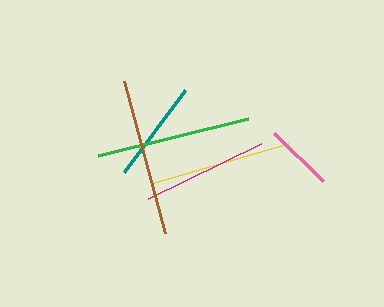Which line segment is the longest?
The brown line is the longest at approximately 157 pixels.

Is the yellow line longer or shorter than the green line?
The green line is longer than the yellow line.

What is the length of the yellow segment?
The yellow segment is approximately 144 pixels long.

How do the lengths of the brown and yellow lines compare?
The brown and yellow lines are approximately the same length.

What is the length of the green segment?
The green segment is approximately 155 pixels long.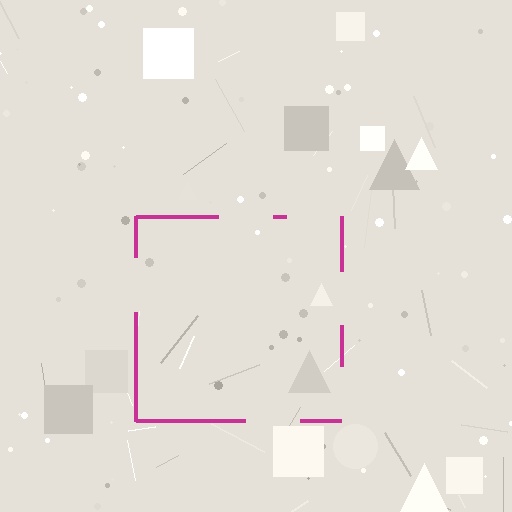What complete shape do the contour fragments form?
The contour fragments form a square.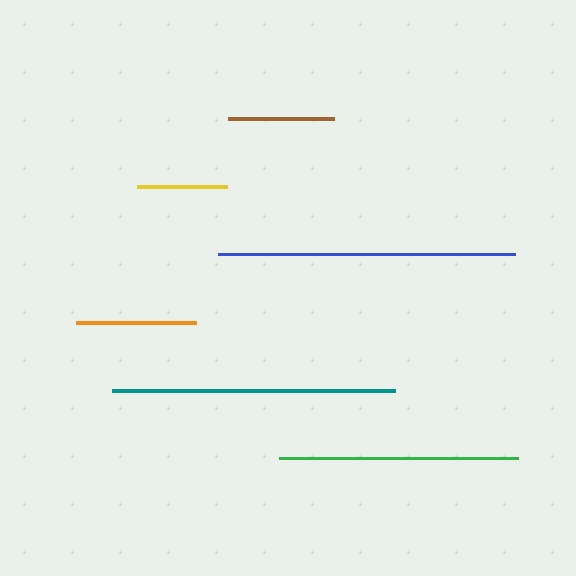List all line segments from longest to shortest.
From longest to shortest: blue, teal, green, orange, brown, yellow.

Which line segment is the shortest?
The yellow line is the shortest at approximately 90 pixels.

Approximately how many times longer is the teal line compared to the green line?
The teal line is approximately 1.2 times the length of the green line.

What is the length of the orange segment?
The orange segment is approximately 119 pixels long.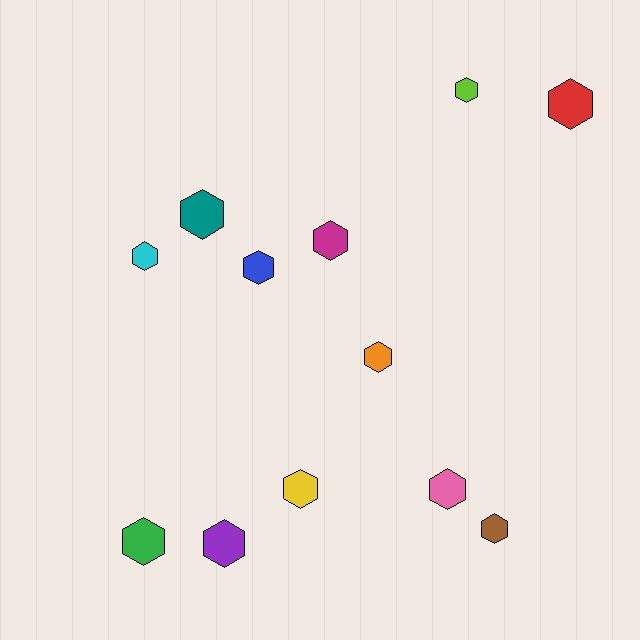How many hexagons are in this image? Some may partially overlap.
There are 12 hexagons.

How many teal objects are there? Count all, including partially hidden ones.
There is 1 teal object.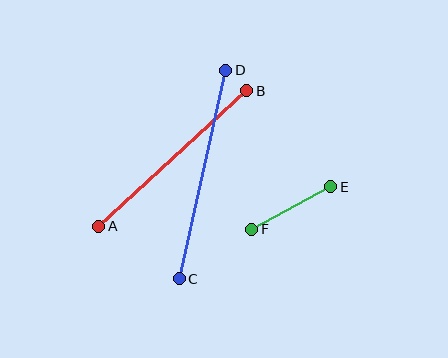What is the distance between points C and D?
The distance is approximately 214 pixels.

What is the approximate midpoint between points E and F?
The midpoint is at approximately (291, 208) pixels.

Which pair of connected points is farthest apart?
Points C and D are farthest apart.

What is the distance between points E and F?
The distance is approximately 90 pixels.